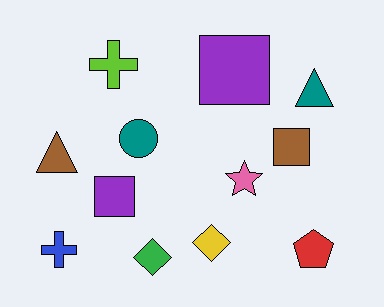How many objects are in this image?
There are 12 objects.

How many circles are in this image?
There is 1 circle.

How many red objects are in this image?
There is 1 red object.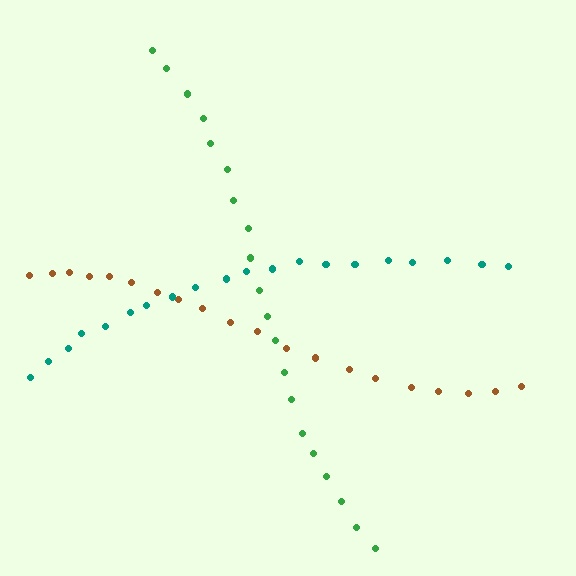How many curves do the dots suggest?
There are 3 distinct paths.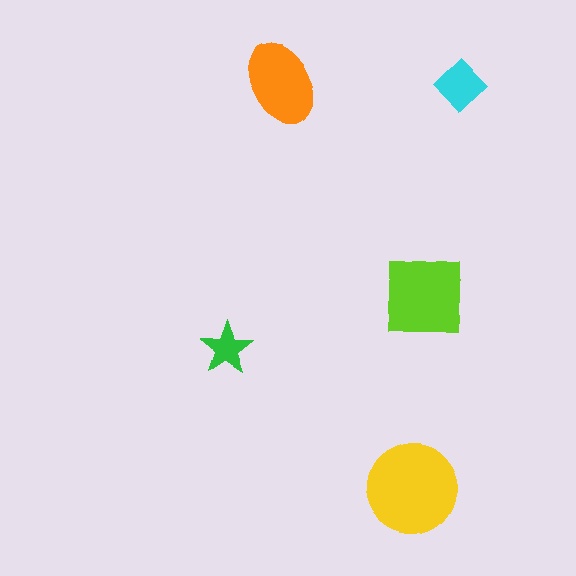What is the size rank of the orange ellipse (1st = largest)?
3rd.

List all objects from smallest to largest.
The green star, the cyan diamond, the orange ellipse, the lime square, the yellow circle.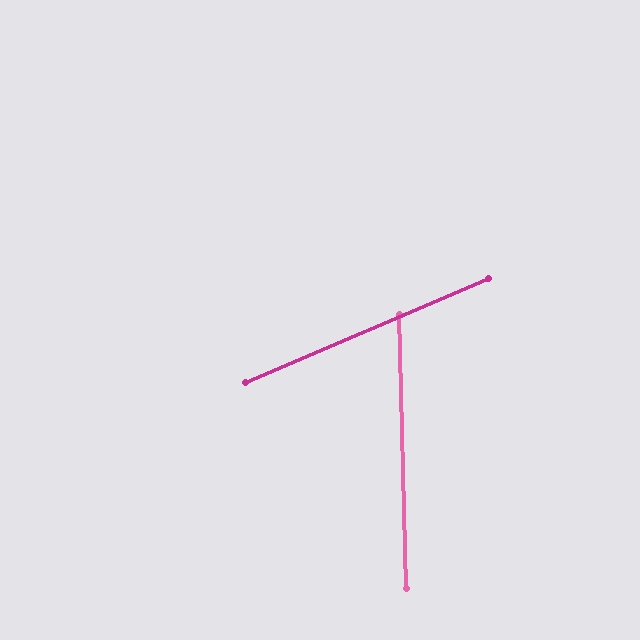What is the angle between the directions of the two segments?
Approximately 68 degrees.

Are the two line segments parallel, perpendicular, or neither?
Neither parallel nor perpendicular — they differ by about 68°.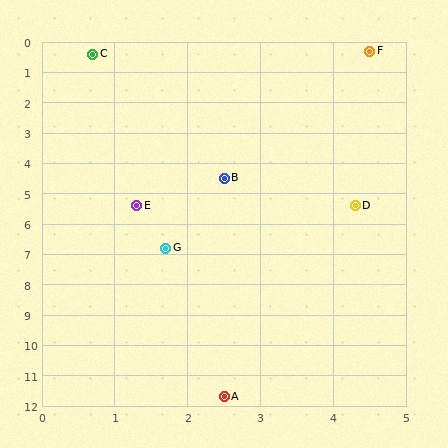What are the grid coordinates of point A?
Point A is at approximately (2.5, 11.7).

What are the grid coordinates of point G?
Point G is at approximately (1.7, 6.8).